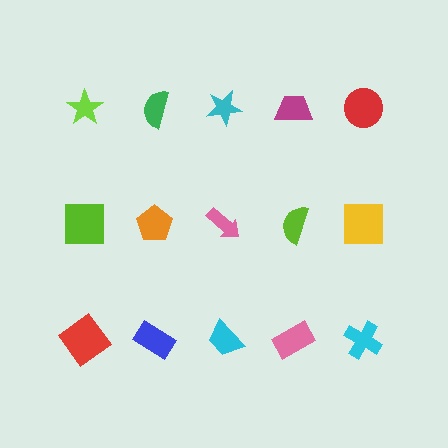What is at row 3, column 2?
A blue rectangle.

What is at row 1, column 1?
A lime star.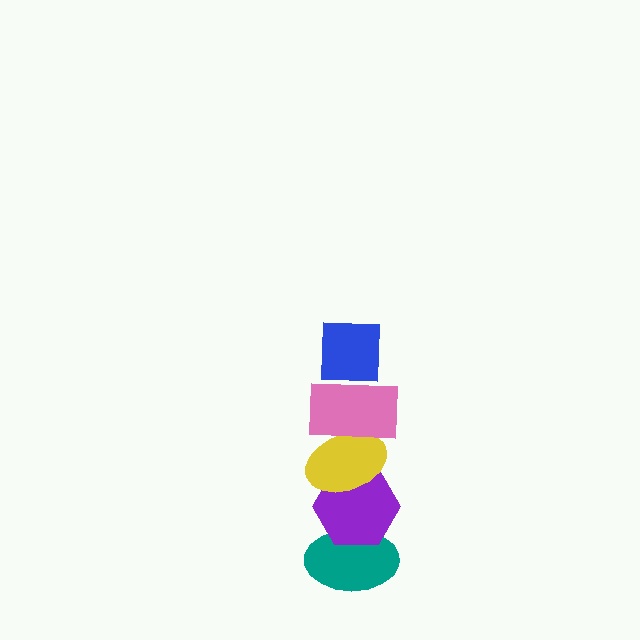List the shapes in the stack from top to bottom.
From top to bottom: the blue square, the pink rectangle, the yellow ellipse, the purple hexagon, the teal ellipse.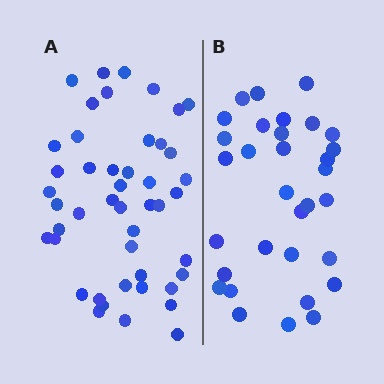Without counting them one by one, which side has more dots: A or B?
Region A (the left region) has more dots.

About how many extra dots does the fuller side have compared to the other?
Region A has approximately 15 more dots than region B.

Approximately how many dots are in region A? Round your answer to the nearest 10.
About 50 dots. (The exact count is 46, which rounds to 50.)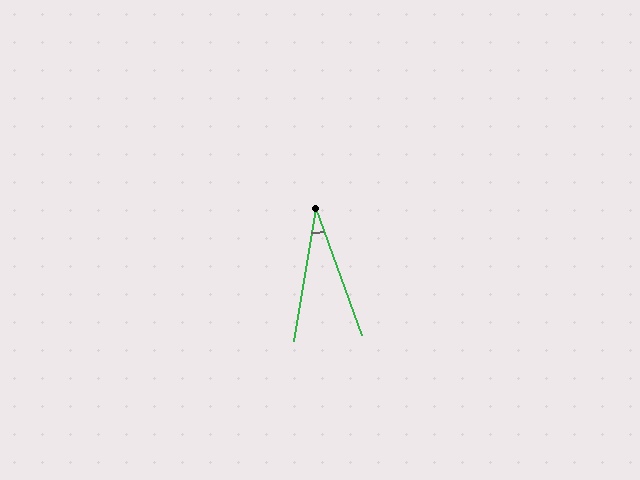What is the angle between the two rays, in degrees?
Approximately 29 degrees.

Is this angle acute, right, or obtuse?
It is acute.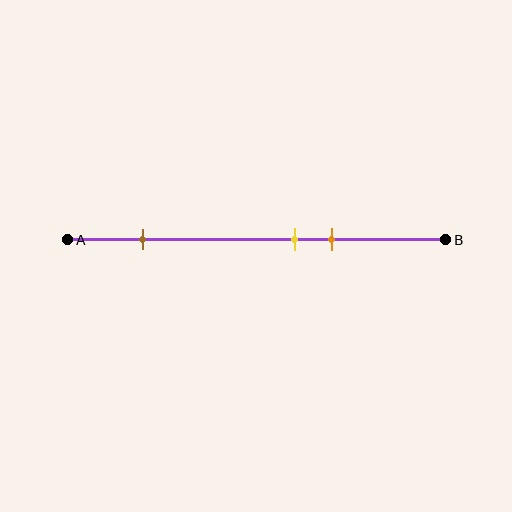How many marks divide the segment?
There are 3 marks dividing the segment.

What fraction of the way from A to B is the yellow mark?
The yellow mark is approximately 60% (0.6) of the way from A to B.